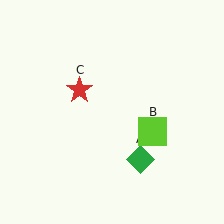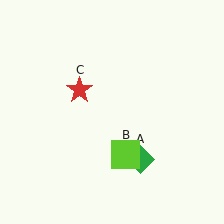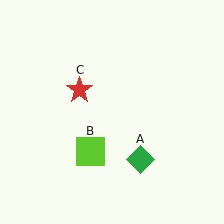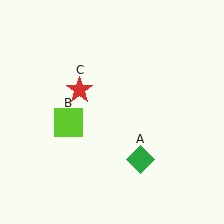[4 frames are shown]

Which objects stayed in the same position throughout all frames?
Green diamond (object A) and red star (object C) remained stationary.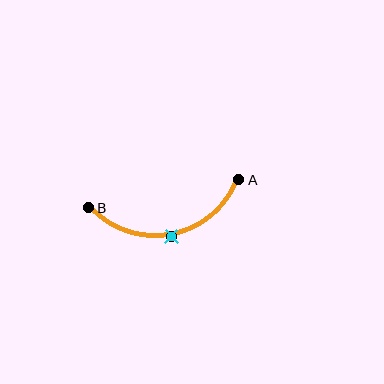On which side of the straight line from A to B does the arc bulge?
The arc bulges below the straight line connecting A and B.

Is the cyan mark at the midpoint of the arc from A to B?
Yes. The cyan mark lies on the arc at equal arc-length from both A and B — it is the arc midpoint.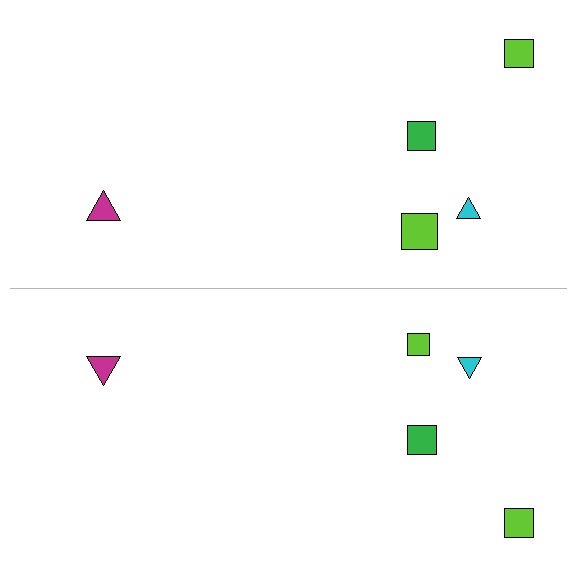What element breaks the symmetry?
The lime square on the bottom side has a different size than its mirror counterpart.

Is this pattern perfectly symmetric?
No, the pattern is not perfectly symmetric. The lime square on the bottom side has a different size than its mirror counterpart.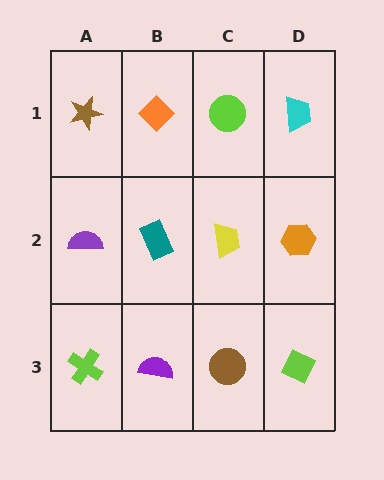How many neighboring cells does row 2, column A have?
3.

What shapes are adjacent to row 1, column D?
An orange hexagon (row 2, column D), a lime circle (row 1, column C).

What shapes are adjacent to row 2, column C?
A lime circle (row 1, column C), a brown circle (row 3, column C), a teal rectangle (row 2, column B), an orange hexagon (row 2, column D).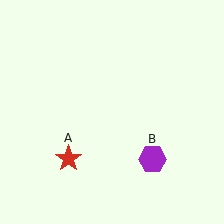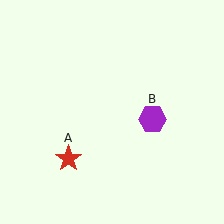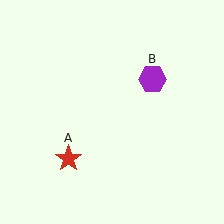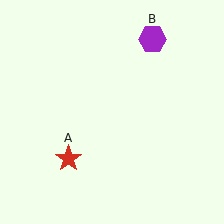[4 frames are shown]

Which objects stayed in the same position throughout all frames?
Red star (object A) remained stationary.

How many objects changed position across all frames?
1 object changed position: purple hexagon (object B).